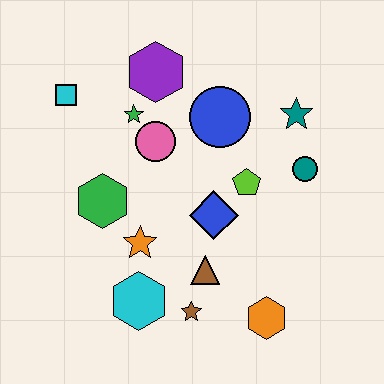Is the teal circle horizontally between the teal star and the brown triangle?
No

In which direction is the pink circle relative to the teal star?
The pink circle is to the left of the teal star.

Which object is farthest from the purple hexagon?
The orange hexagon is farthest from the purple hexagon.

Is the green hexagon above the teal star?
No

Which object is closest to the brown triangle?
The brown star is closest to the brown triangle.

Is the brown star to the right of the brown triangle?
No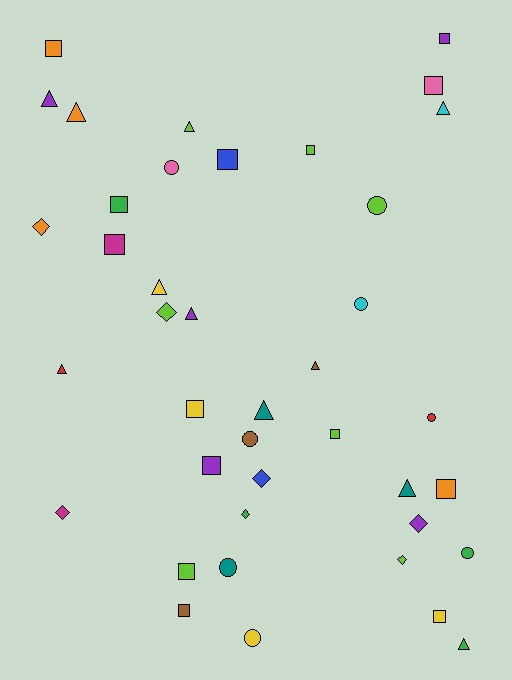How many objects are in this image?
There are 40 objects.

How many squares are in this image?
There are 14 squares.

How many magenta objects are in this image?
There are 2 magenta objects.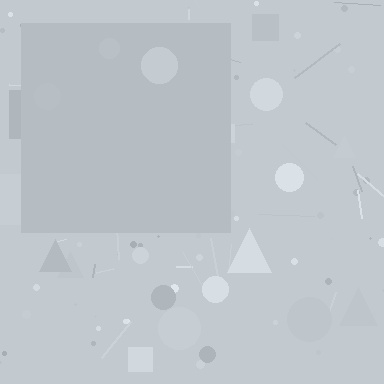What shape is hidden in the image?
A square is hidden in the image.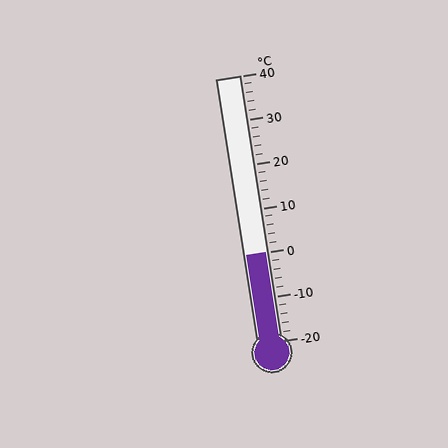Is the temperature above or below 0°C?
The temperature is at 0°C.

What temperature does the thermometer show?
The thermometer shows approximately 0°C.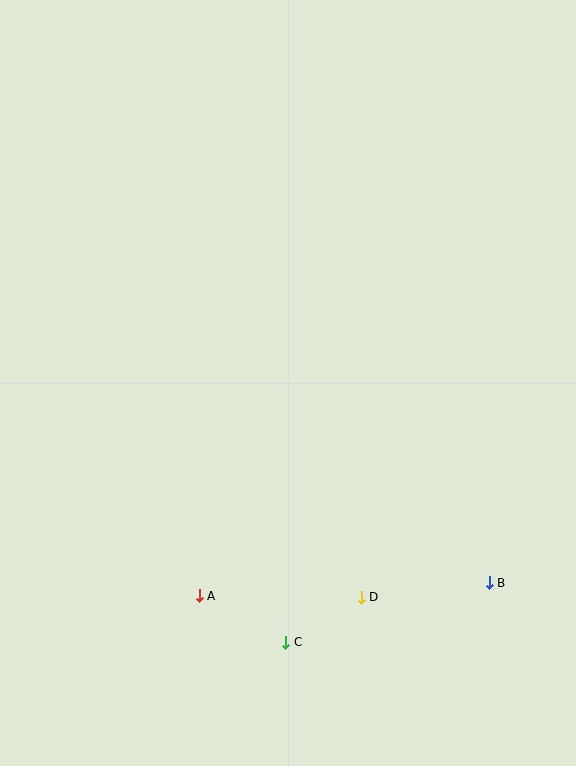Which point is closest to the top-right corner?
Point B is closest to the top-right corner.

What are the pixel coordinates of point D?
Point D is at (361, 597).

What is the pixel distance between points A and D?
The distance between A and D is 162 pixels.